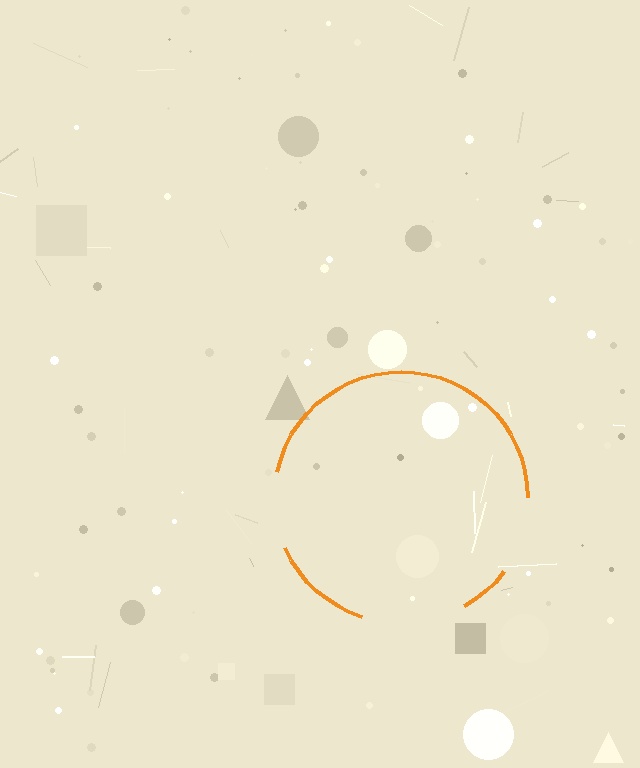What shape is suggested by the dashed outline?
The dashed outline suggests a circle.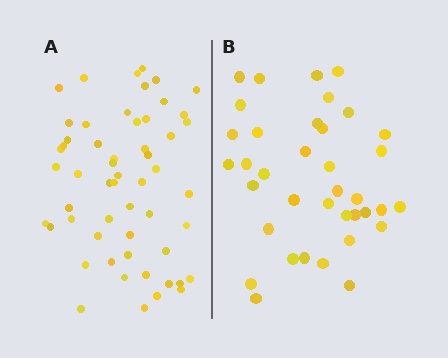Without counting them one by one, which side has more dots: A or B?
Region A (the left region) has more dots.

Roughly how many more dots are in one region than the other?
Region A has approximately 20 more dots than region B.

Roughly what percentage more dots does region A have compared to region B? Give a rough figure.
About 50% more.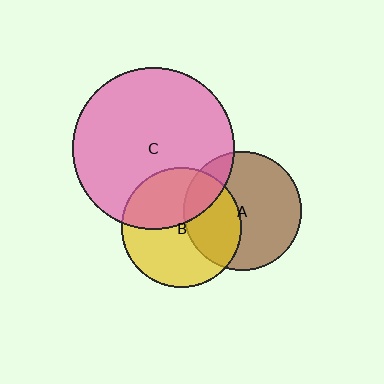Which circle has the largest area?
Circle C (pink).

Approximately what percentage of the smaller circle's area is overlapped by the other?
Approximately 35%.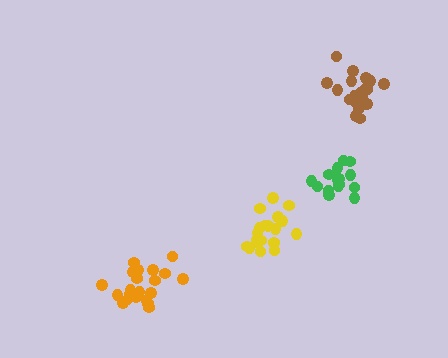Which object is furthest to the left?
The orange cluster is leftmost.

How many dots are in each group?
Group 1: 20 dots, Group 2: 21 dots, Group 3: 20 dots, Group 4: 15 dots (76 total).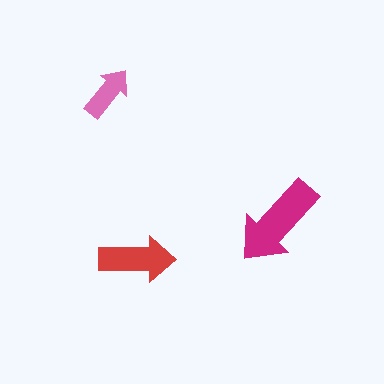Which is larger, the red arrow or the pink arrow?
The red one.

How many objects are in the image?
There are 3 objects in the image.